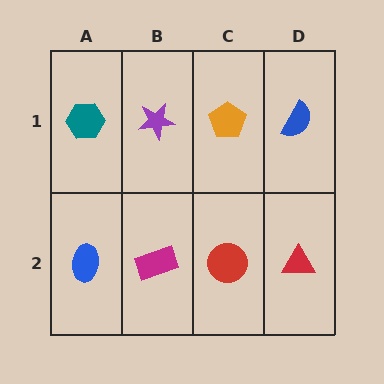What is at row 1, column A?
A teal hexagon.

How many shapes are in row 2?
4 shapes.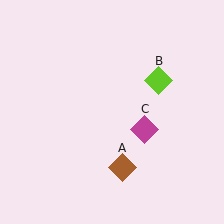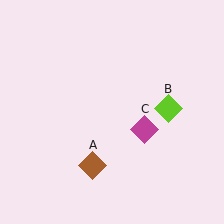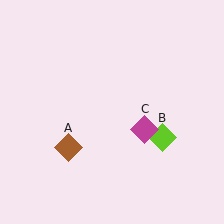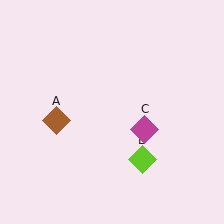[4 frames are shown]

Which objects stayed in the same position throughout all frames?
Magenta diamond (object C) remained stationary.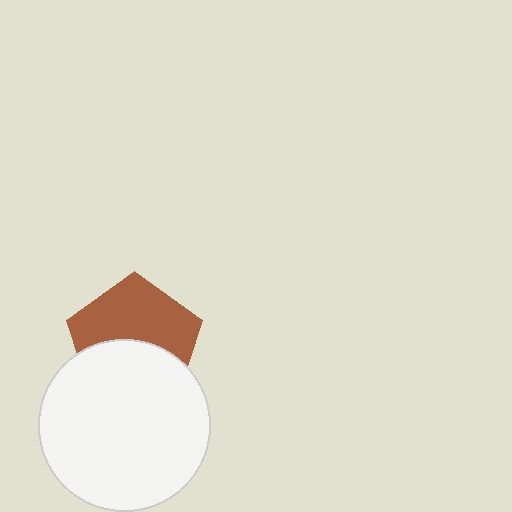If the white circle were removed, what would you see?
You would see the complete brown pentagon.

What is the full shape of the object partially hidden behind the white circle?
The partially hidden object is a brown pentagon.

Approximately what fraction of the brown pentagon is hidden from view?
Roughly 45% of the brown pentagon is hidden behind the white circle.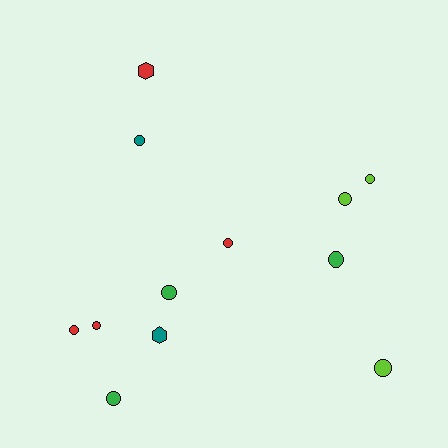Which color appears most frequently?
Red, with 4 objects.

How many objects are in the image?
There are 12 objects.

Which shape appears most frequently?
Circle, with 10 objects.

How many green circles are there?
There are 3 green circles.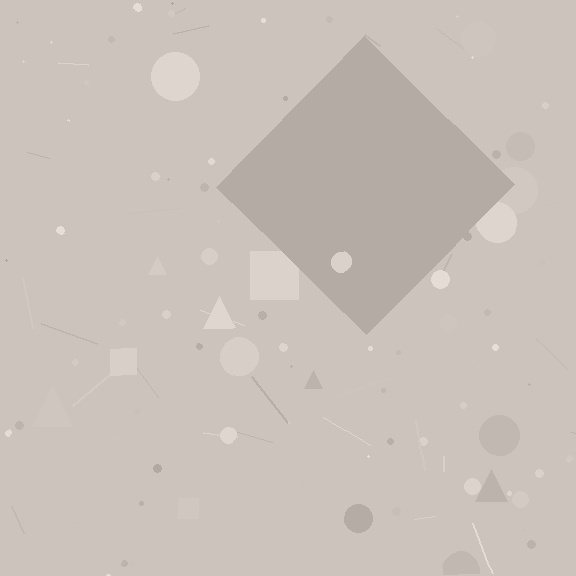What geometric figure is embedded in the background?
A diamond is embedded in the background.